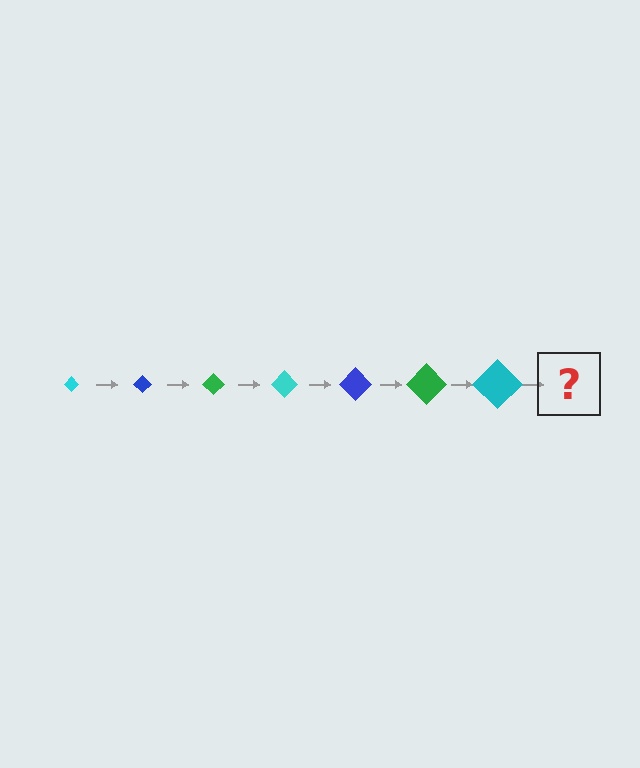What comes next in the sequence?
The next element should be a blue diamond, larger than the previous one.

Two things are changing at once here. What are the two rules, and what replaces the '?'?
The two rules are that the diamond grows larger each step and the color cycles through cyan, blue, and green. The '?' should be a blue diamond, larger than the previous one.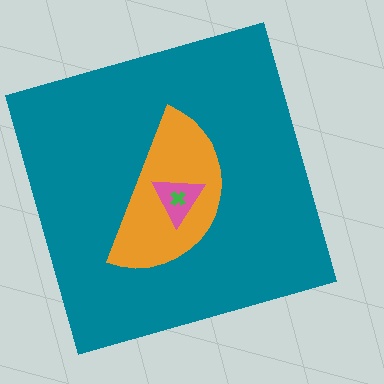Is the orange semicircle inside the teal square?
Yes.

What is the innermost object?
The green cross.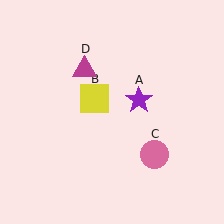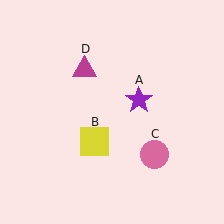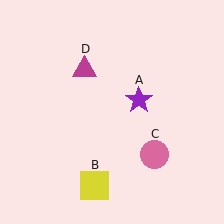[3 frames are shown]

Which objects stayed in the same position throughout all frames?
Purple star (object A) and pink circle (object C) and magenta triangle (object D) remained stationary.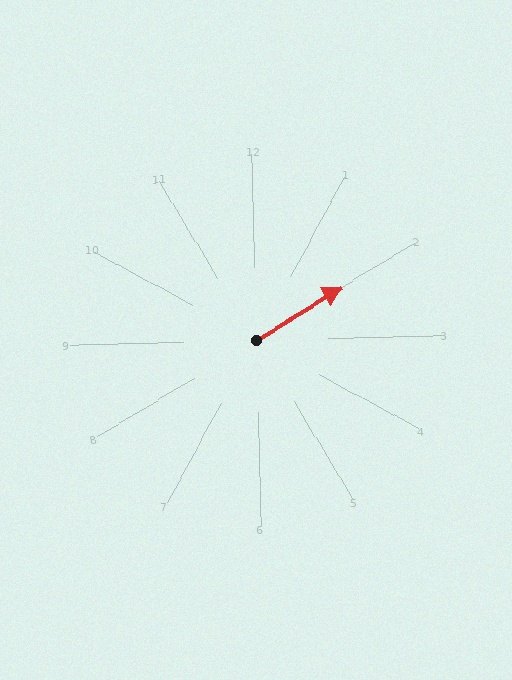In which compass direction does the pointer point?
Northeast.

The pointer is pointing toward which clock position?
Roughly 2 o'clock.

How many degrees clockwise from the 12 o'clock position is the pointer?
Approximately 60 degrees.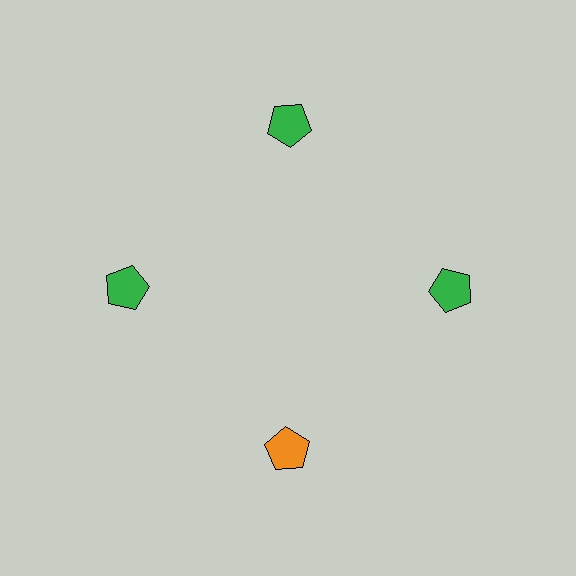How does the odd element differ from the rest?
It has a different color: orange instead of green.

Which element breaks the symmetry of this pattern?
The orange pentagon at roughly the 6 o'clock position breaks the symmetry. All other shapes are green pentagons.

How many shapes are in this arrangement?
There are 4 shapes arranged in a ring pattern.